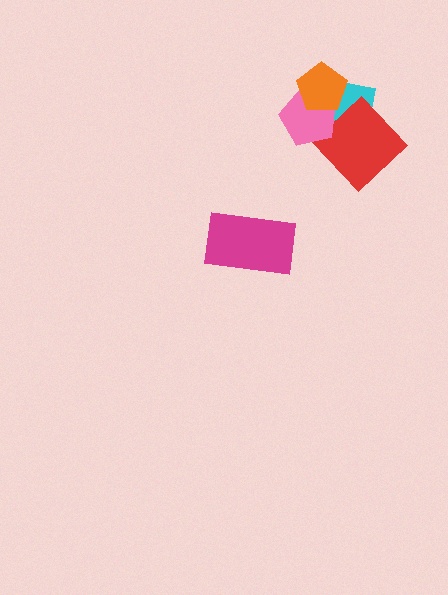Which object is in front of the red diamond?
The pink pentagon is in front of the red diamond.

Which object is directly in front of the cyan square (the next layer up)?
The red diamond is directly in front of the cyan square.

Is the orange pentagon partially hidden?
No, no other shape covers it.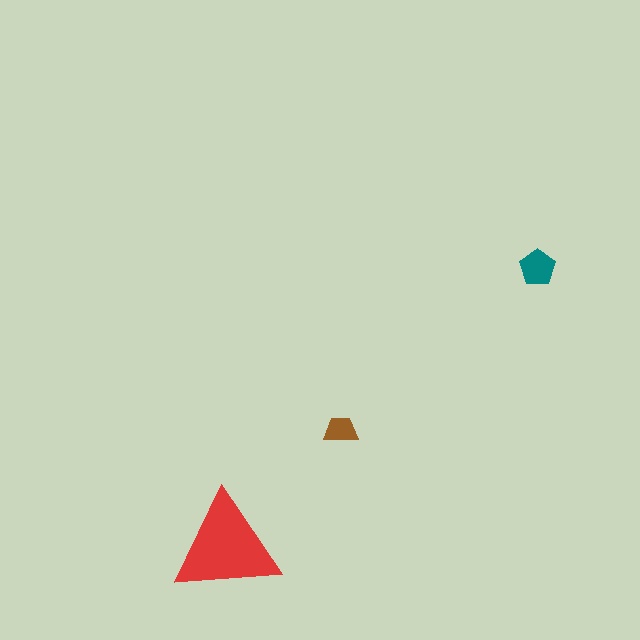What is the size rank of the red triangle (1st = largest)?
1st.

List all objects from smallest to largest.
The brown trapezoid, the teal pentagon, the red triangle.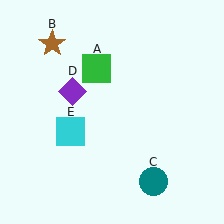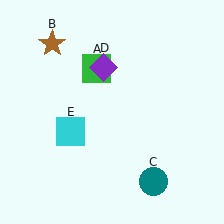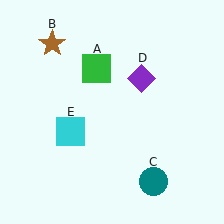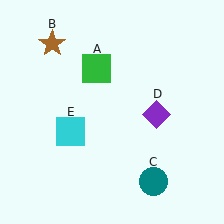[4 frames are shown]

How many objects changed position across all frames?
1 object changed position: purple diamond (object D).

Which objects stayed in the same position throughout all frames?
Green square (object A) and brown star (object B) and teal circle (object C) and cyan square (object E) remained stationary.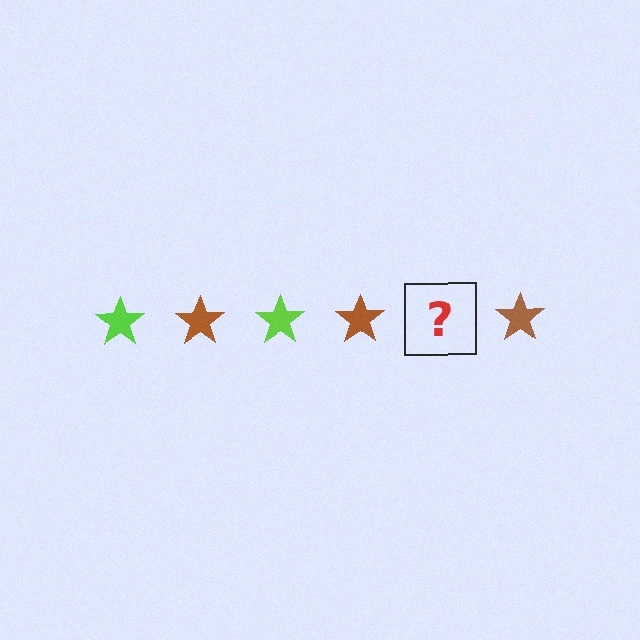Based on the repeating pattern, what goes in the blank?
The blank should be a lime star.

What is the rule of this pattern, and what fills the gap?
The rule is that the pattern cycles through lime, brown stars. The gap should be filled with a lime star.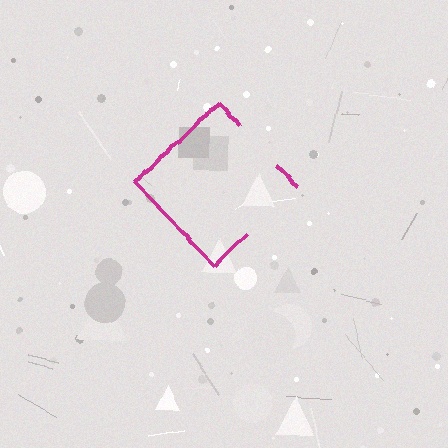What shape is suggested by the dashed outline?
The dashed outline suggests a diamond.